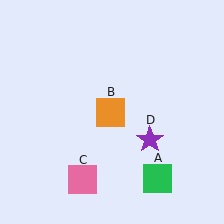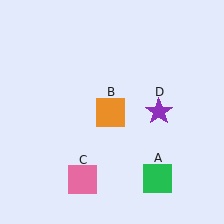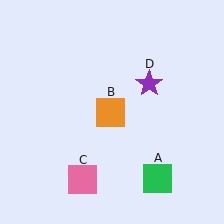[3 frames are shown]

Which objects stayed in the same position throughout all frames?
Green square (object A) and orange square (object B) and pink square (object C) remained stationary.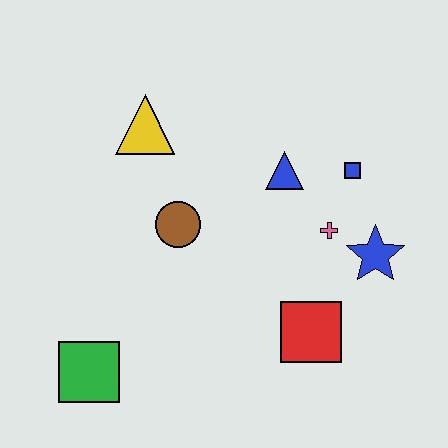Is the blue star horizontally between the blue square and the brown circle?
No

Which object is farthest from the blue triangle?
The green square is farthest from the blue triangle.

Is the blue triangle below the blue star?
No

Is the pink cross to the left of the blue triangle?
No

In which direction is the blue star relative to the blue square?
The blue star is below the blue square.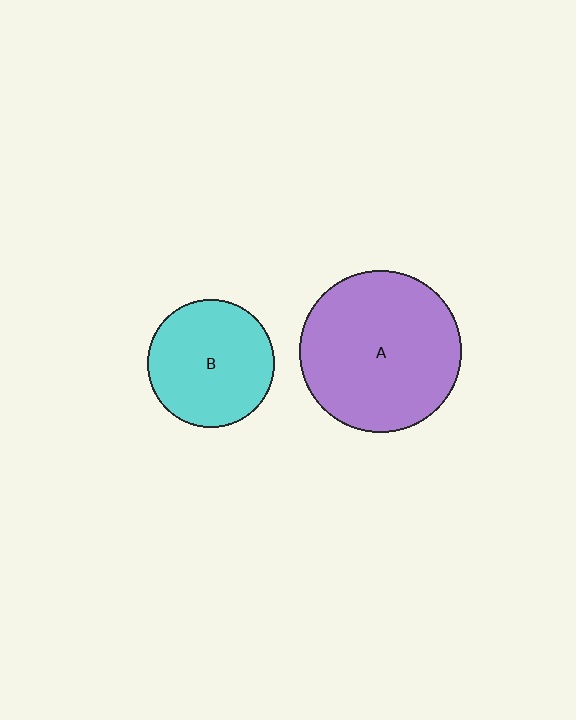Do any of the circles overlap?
No, none of the circles overlap.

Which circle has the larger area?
Circle A (purple).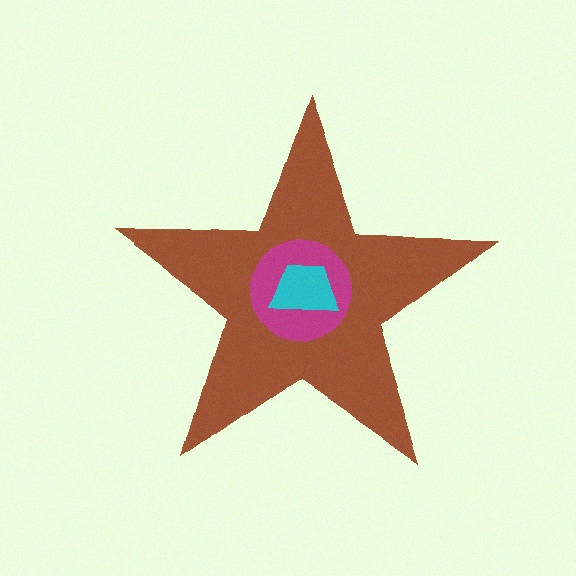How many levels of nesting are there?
3.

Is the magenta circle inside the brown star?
Yes.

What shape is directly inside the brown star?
The magenta circle.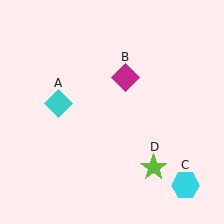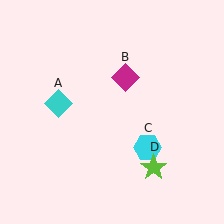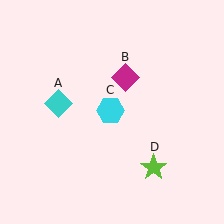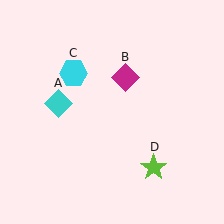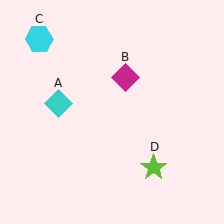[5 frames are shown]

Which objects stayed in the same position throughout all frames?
Cyan diamond (object A) and magenta diamond (object B) and lime star (object D) remained stationary.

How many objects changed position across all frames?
1 object changed position: cyan hexagon (object C).